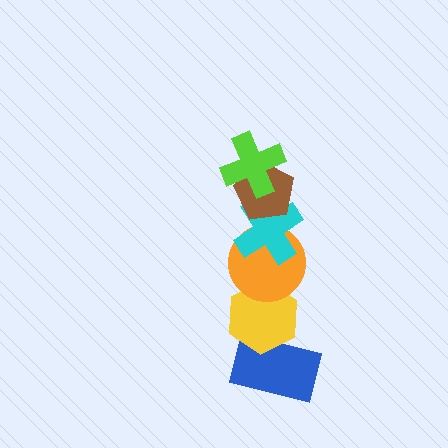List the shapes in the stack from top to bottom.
From top to bottom: the lime cross, the brown pentagon, the cyan cross, the orange circle, the yellow hexagon, the blue rectangle.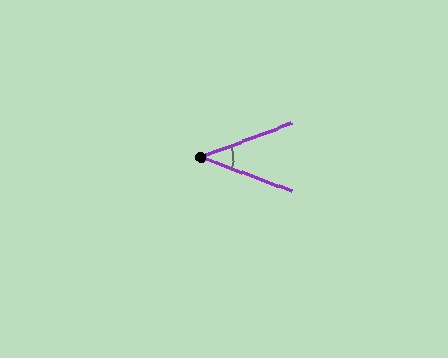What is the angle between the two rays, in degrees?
Approximately 41 degrees.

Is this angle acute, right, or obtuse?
It is acute.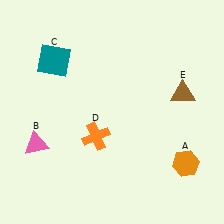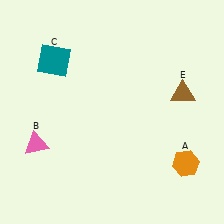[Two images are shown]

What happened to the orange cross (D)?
The orange cross (D) was removed in Image 2. It was in the bottom-left area of Image 1.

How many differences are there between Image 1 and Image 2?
There is 1 difference between the two images.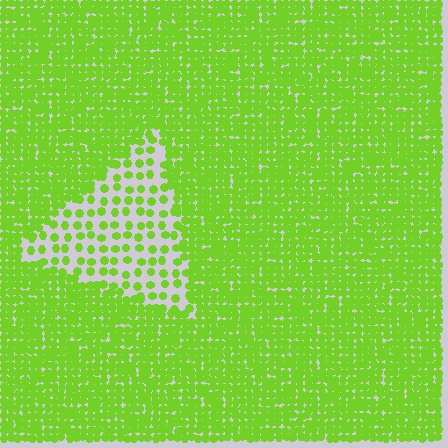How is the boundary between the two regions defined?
The boundary is defined by a change in element density (approximately 2.8x ratio). All elements are the same color, size, and shape.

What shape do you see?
I see a triangle.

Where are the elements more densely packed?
The elements are more densely packed outside the triangle boundary.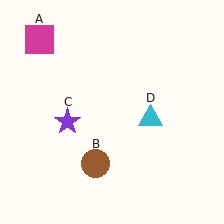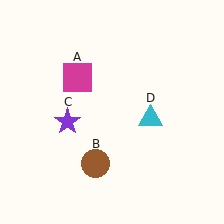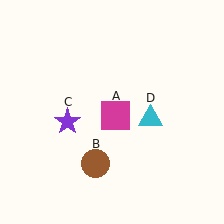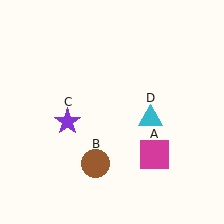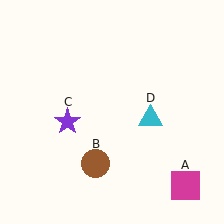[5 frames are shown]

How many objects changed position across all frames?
1 object changed position: magenta square (object A).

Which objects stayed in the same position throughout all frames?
Brown circle (object B) and purple star (object C) and cyan triangle (object D) remained stationary.